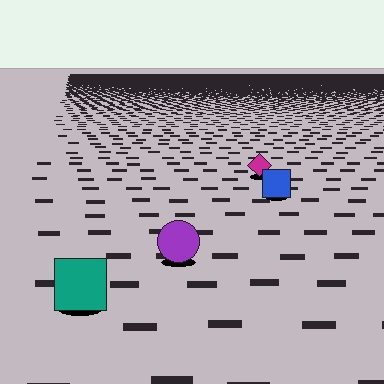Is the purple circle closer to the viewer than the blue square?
Yes. The purple circle is closer — you can tell from the texture gradient: the ground texture is coarser near it.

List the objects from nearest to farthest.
From nearest to farthest: the teal square, the purple circle, the blue square, the magenta diamond.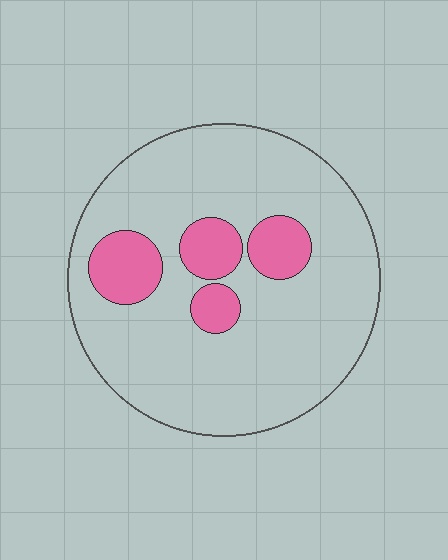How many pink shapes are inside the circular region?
4.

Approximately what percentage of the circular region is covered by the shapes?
Approximately 15%.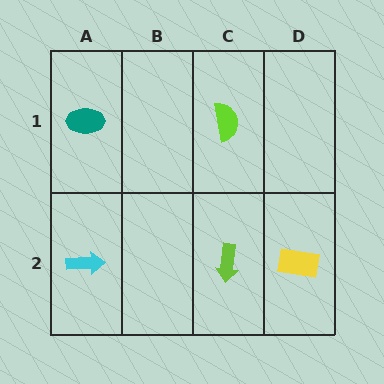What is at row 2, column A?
A cyan arrow.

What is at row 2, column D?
A yellow rectangle.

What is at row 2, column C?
A lime arrow.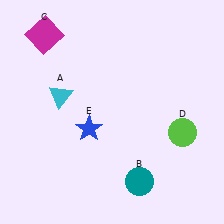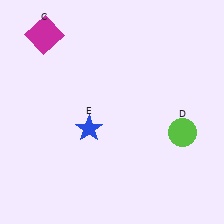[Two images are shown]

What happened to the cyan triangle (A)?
The cyan triangle (A) was removed in Image 2. It was in the top-left area of Image 1.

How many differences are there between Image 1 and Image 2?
There are 2 differences between the two images.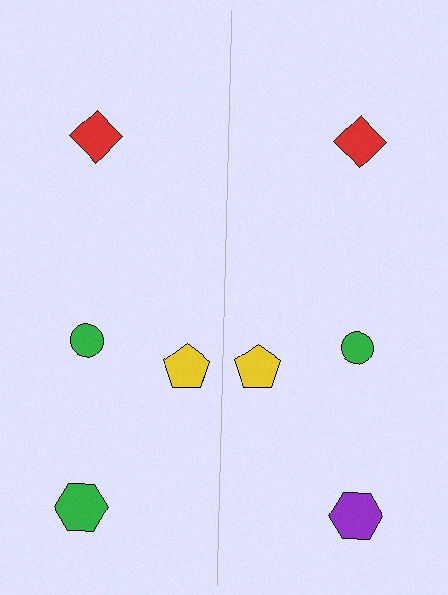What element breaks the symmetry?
The purple hexagon on the right side breaks the symmetry — its mirror counterpart is green.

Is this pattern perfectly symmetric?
No, the pattern is not perfectly symmetric. The purple hexagon on the right side breaks the symmetry — its mirror counterpart is green.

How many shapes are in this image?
There are 8 shapes in this image.